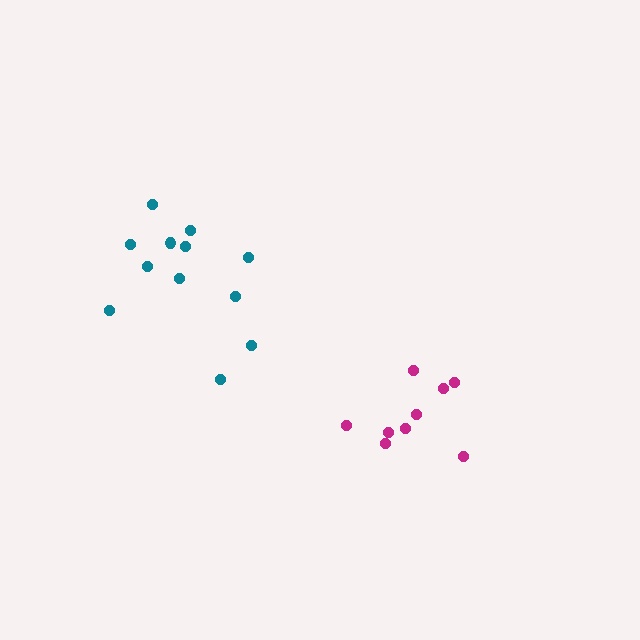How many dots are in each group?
Group 1: 12 dots, Group 2: 9 dots (21 total).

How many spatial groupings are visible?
There are 2 spatial groupings.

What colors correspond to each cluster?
The clusters are colored: teal, magenta.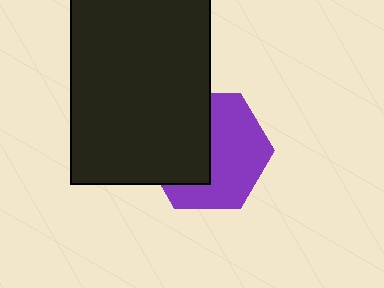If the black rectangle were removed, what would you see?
You would see the complete purple hexagon.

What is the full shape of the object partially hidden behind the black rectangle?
The partially hidden object is a purple hexagon.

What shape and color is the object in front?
The object in front is a black rectangle.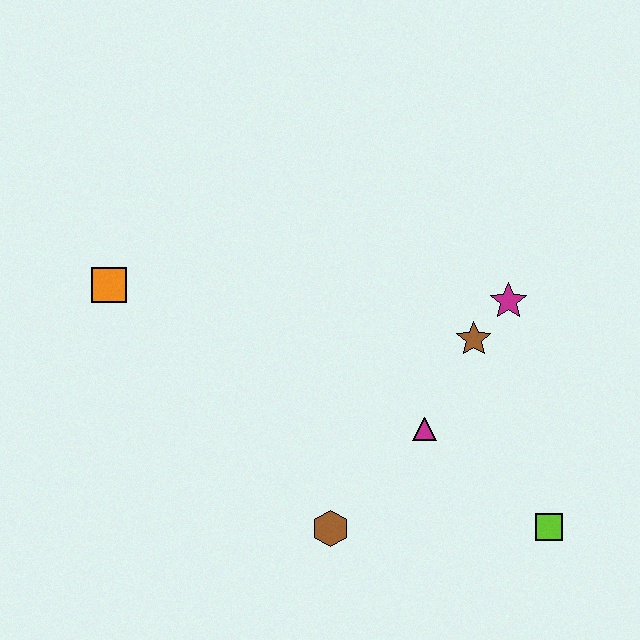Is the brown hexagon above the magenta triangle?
No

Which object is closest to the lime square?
The magenta triangle is closest to the lime square.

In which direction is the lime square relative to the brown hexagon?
The lime square is to the right of the brown hexagon.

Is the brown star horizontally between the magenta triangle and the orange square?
No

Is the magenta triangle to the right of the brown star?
No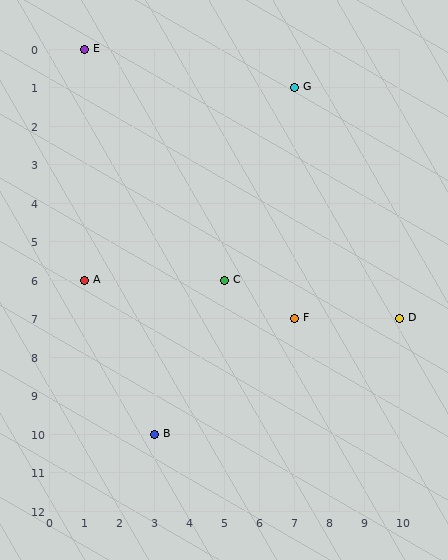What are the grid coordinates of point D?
Point D is at grid coordinates (10, 7).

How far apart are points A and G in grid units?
Points A and G are 6 columns and 5 rows apart (about 7.8 grid units diagonally).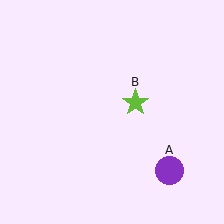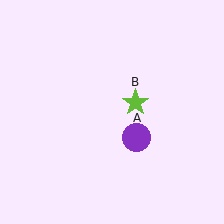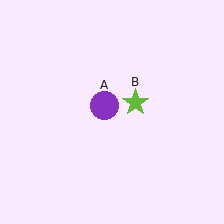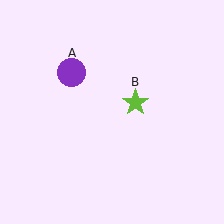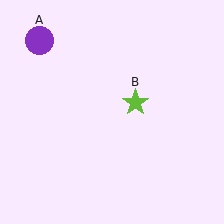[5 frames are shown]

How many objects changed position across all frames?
1 object changed position: purple circle (object A).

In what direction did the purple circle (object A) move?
The purple circle (object A) moved up and to the left.